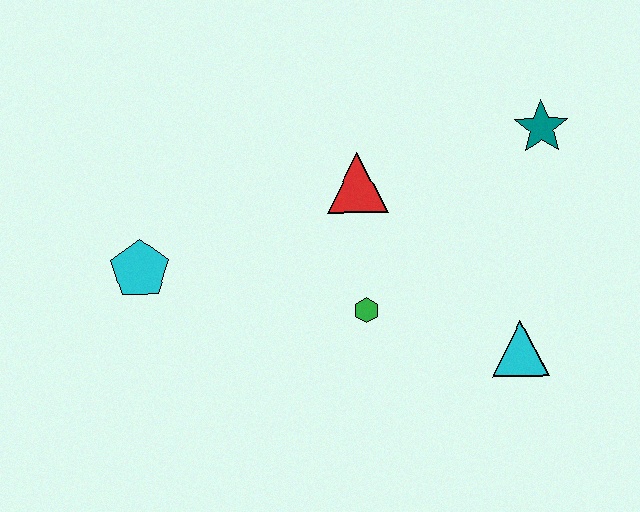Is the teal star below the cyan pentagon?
No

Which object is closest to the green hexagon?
The red triangle is closest to the green hexagon.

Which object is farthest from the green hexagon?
The teal star is farthest from the green hexagon.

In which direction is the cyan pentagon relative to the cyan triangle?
The cyan pentagon is to the left of the cyan triangle.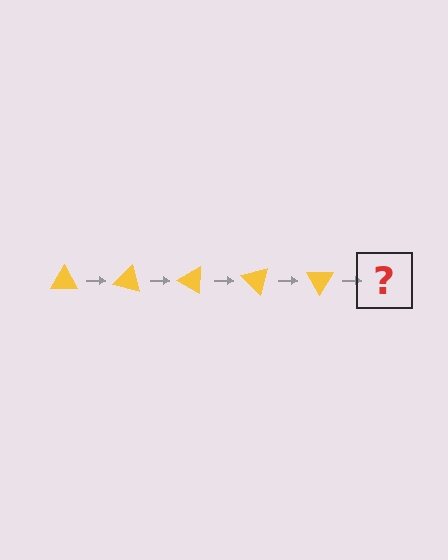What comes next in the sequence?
The next element should be a yellow triangle rotated 75 degrees.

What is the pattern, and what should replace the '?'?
The pattern is that the triangle rotates 15 degrees each step. The '?' should be a yellow triangle rotated 75 degrees.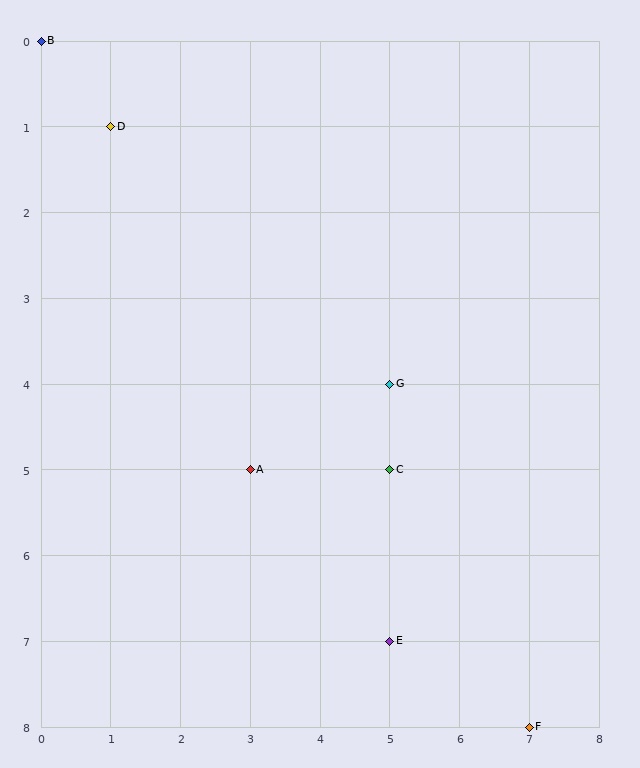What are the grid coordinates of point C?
Point C is at grid coordinates (5, 5).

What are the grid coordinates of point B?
Point B is at grid coordinates (0, 0).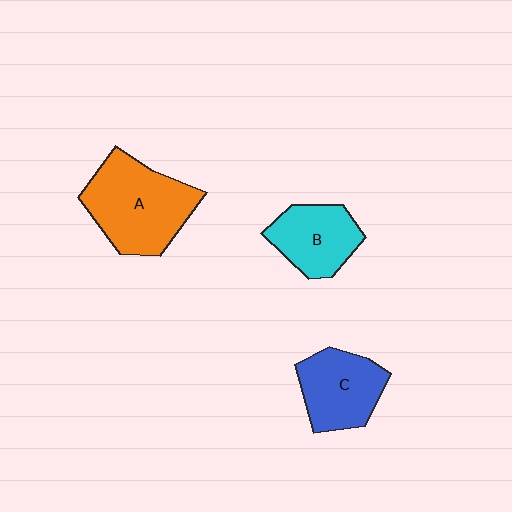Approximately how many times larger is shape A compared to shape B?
Approximately 1.6 times.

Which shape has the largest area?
Shape A (orange).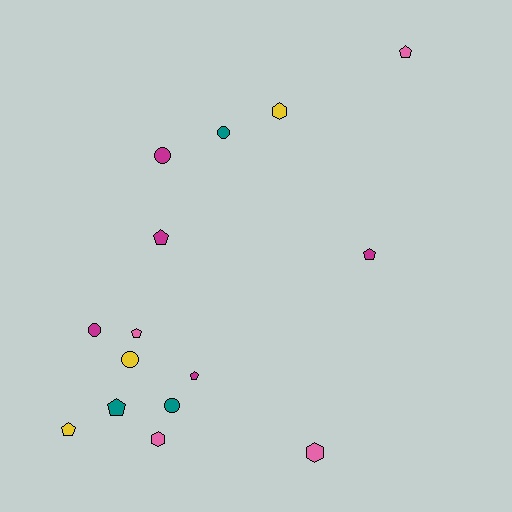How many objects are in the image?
There are 15 objects.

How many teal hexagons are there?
There are no teal hexagons.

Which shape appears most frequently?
Pentagon, with 7 objects.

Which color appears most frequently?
Magenta, with 5 objects.